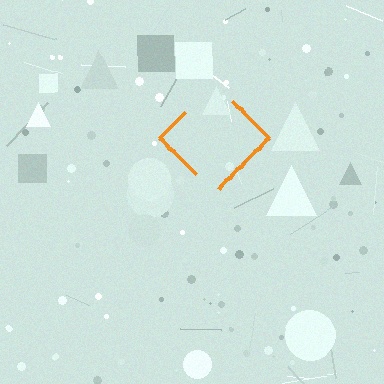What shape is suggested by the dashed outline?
The dashed outline suggests a diamond.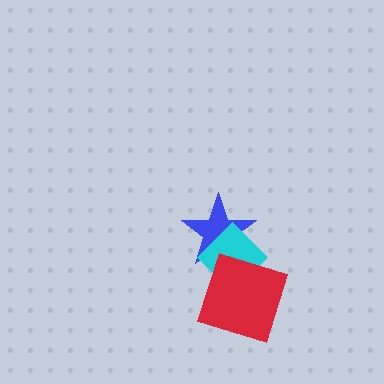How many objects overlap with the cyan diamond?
2 objects overlap with the cyan diamond.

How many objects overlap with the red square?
1 object overlaps with the red square.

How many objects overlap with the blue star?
1 object overlaps with the blue star.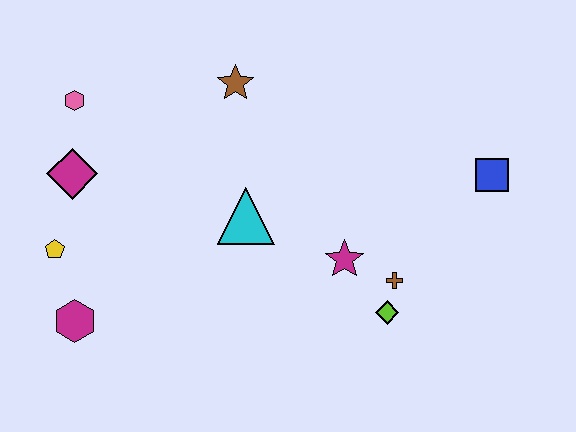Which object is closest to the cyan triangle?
The magenta star is closest to the cyan triangle.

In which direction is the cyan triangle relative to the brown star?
The cyan triangle is below the brown star.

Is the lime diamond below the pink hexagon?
Yes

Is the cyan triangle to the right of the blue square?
No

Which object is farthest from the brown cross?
The pink hexagon is farthest from the brown cross.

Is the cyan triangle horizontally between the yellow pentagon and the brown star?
No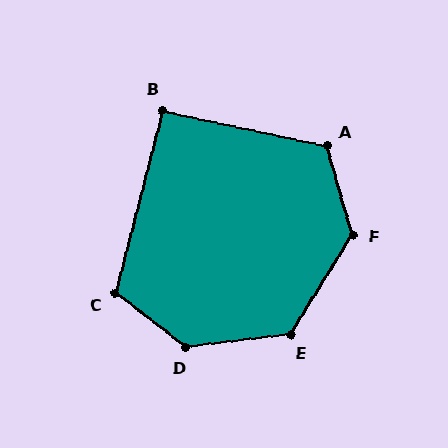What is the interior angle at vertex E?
Approximately 129 degrees (obtuse).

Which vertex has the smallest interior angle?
B, at approximately 92 degrees.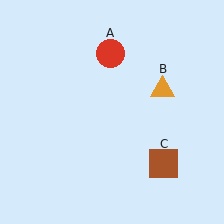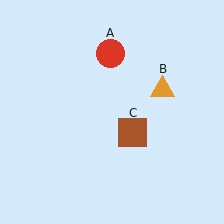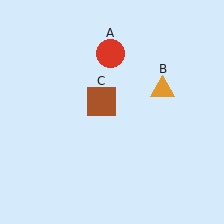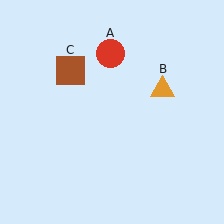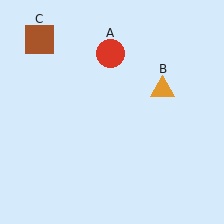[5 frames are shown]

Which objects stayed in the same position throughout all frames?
Red circle (object A) and orange triangle (object B) remained stationary.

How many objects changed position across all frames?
1 object changed position: brown square (object C).